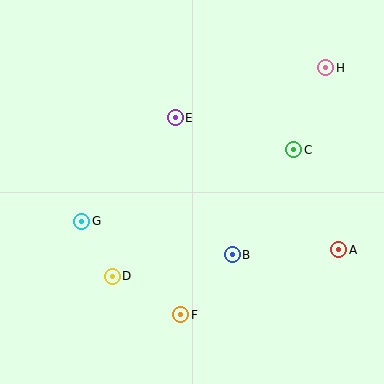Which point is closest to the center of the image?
Point B at (232, 255) is closest to the center.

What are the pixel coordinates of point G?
Point G is at (82, 221).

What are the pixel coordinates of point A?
Point A is at (339, 250).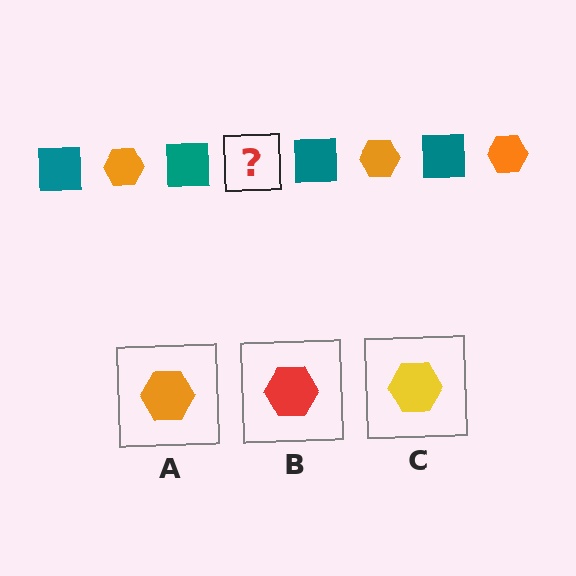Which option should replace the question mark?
Option A.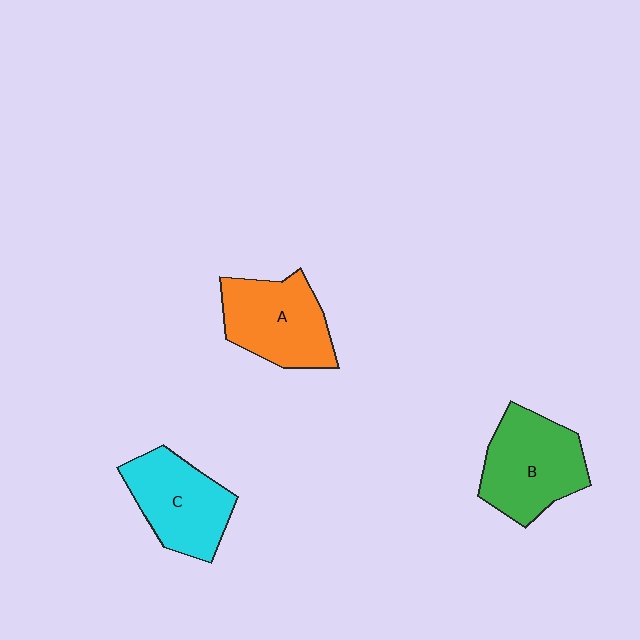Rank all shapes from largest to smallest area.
From largest to smallest: B (green), A (orange), C (cyan).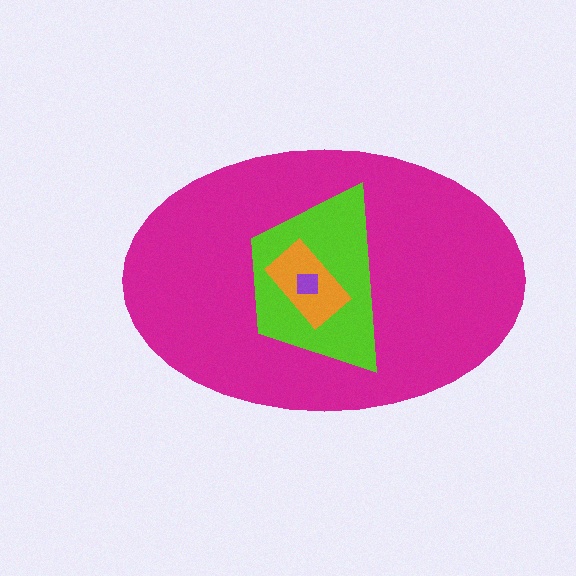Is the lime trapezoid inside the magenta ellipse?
Yes.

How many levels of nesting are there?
4.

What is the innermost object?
The purple square.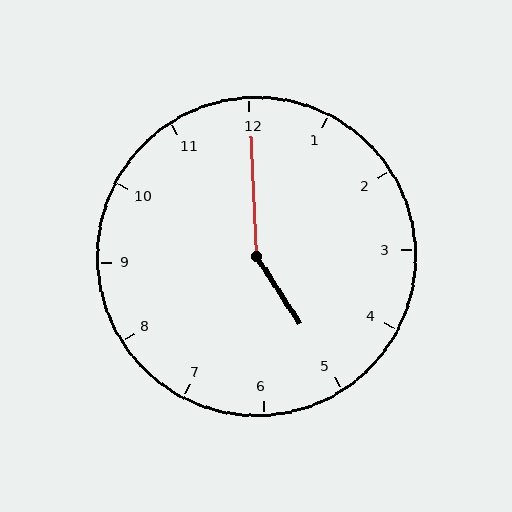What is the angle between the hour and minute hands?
Approximately 150 degrees.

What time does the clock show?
5:00.